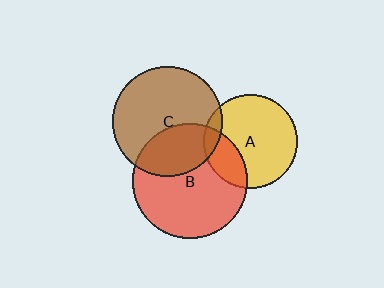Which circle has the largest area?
Circle B (red).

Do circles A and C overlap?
Yes.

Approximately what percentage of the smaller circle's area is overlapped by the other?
Approximately 10%.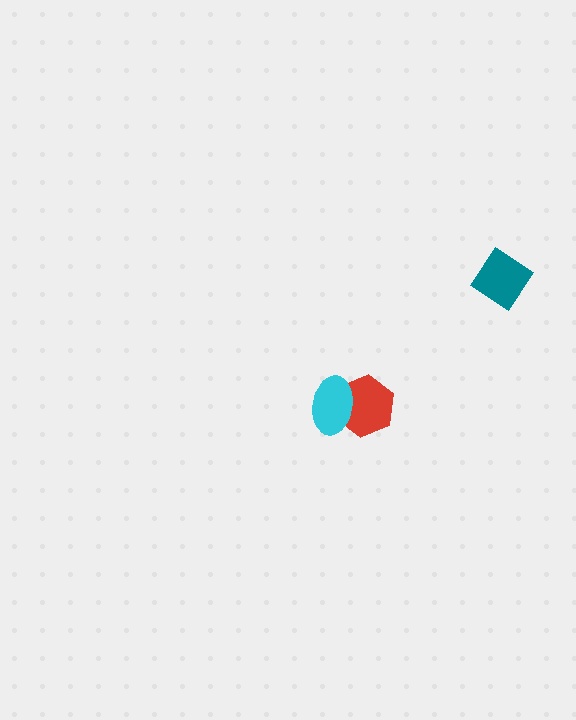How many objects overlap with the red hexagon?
1 object overlaps with the red hexagon.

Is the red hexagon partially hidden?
Yes, it is partially covered by another shape.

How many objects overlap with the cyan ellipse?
1 object overlaps with the cyan ellipse.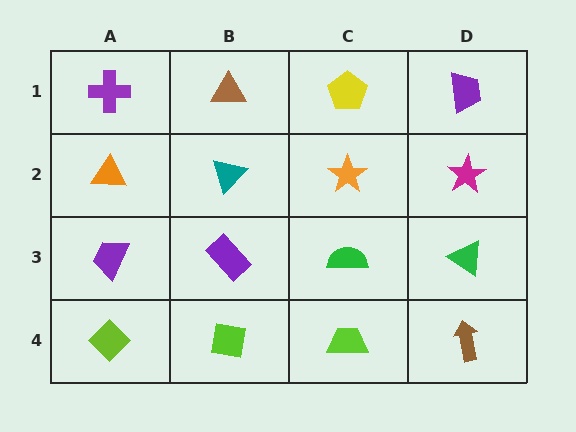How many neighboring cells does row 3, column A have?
3.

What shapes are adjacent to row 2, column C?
A yellow pentagon (row 1, column C), a green semicircle (row 3, column C), a teal triangle (row 2, column B), a magenta star (row 2, column D).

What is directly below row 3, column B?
A lime square.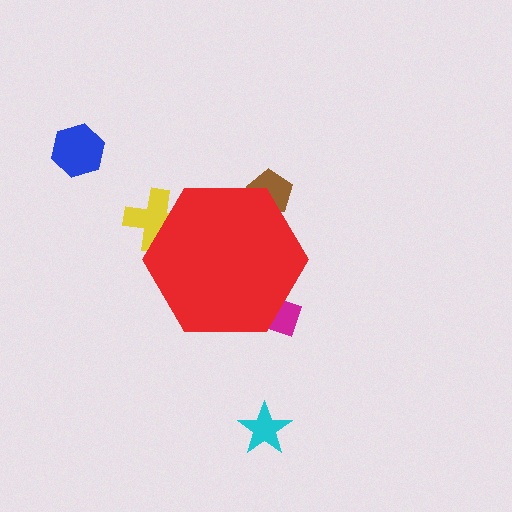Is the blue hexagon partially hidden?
No, the blue hexagon is fully visible.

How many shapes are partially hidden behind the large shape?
3 shapes are partially hidden.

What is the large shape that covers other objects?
A red hexagon.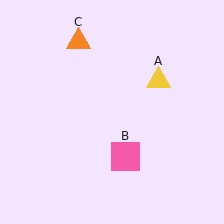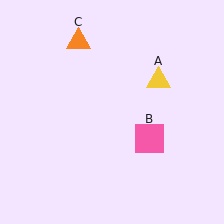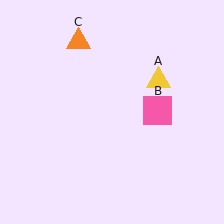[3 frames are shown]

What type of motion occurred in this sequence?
The pink square (object B) rotated counterclockwise around the center of the scene.